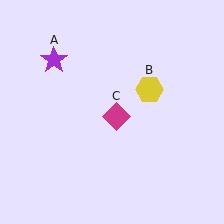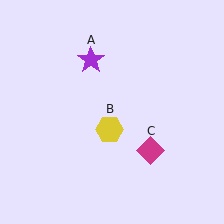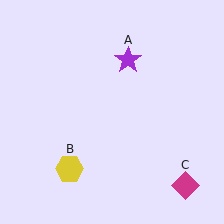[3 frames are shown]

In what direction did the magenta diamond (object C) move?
The magenta diamond (object C) moved down and to the right.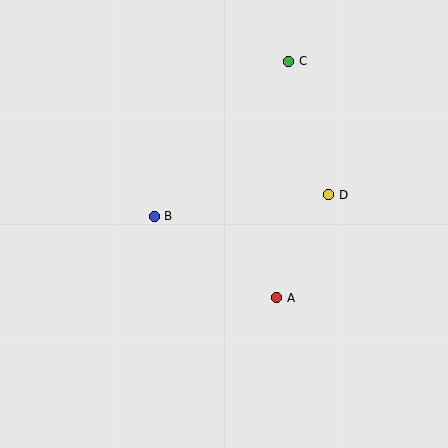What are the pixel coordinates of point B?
Point B is at (154, 216).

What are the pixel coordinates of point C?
Point C is at (289, 61).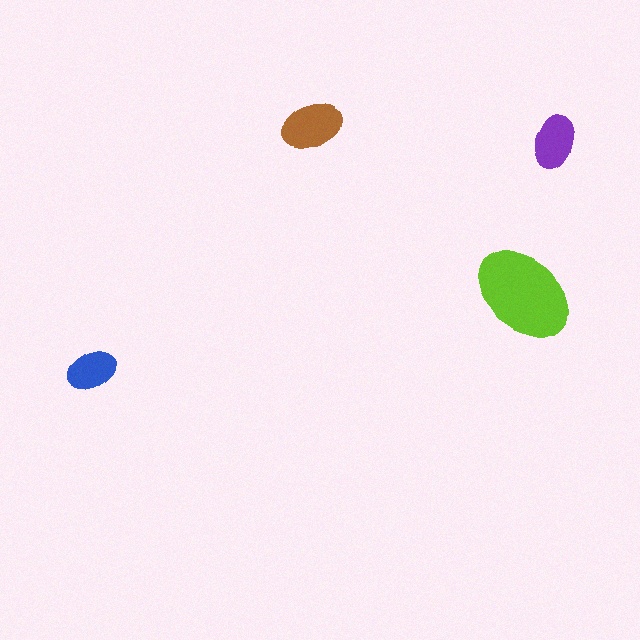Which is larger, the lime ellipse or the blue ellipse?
The lime one.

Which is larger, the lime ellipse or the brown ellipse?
The lime one.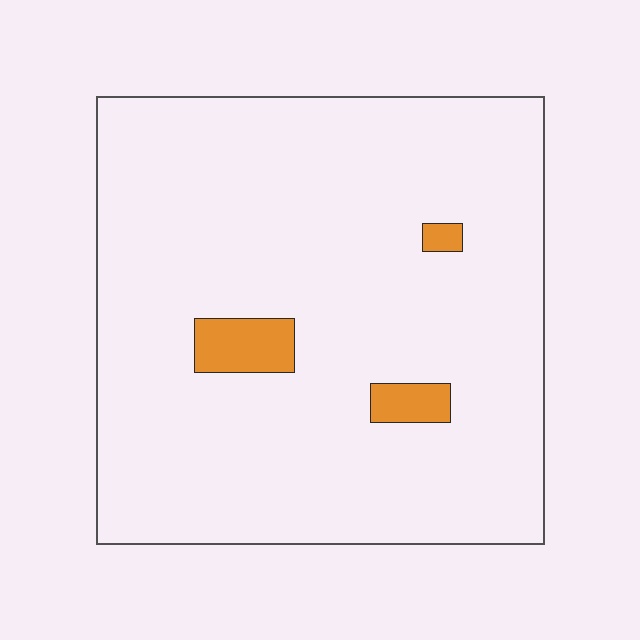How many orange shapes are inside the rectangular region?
3.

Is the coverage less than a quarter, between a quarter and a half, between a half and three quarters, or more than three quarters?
Less than a quarter.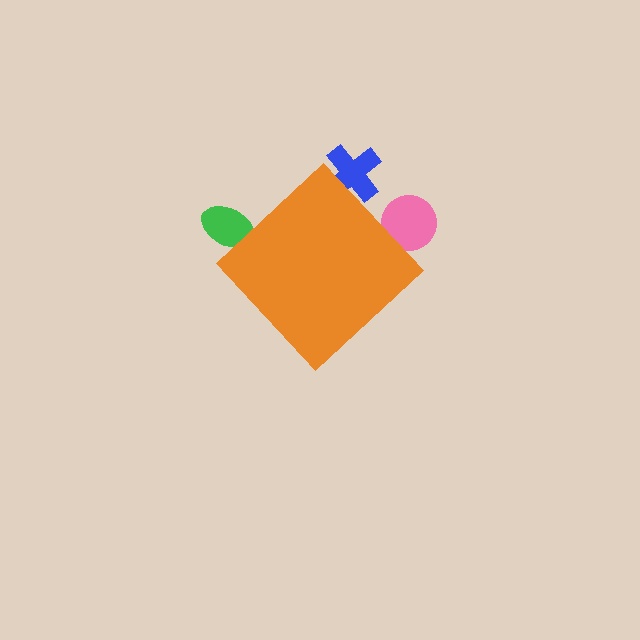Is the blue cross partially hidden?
Yes, the blue cross is partially hidden behind the orange diamond.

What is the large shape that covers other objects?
An orange diamond.